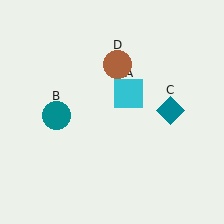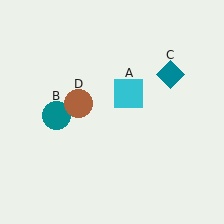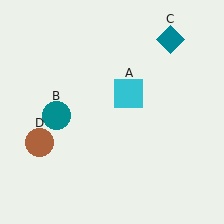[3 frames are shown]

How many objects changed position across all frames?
2 objects changed position: teal diamond (object C), brown circle (object D).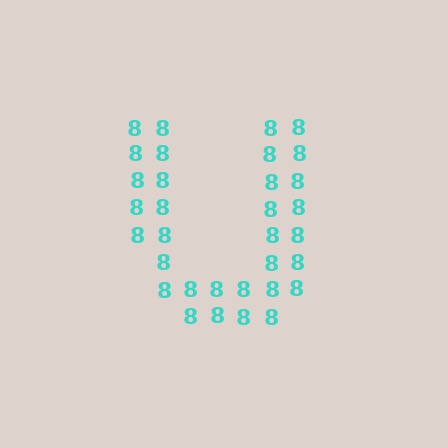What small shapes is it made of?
It is made of small digit 8's.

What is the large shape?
The large shape is the letter U.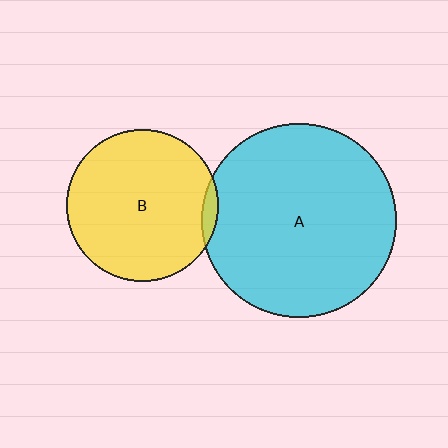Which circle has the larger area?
Circle A (cyan).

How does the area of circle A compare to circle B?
Approximately 1.6 times.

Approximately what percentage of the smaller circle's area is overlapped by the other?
Approximately 5%.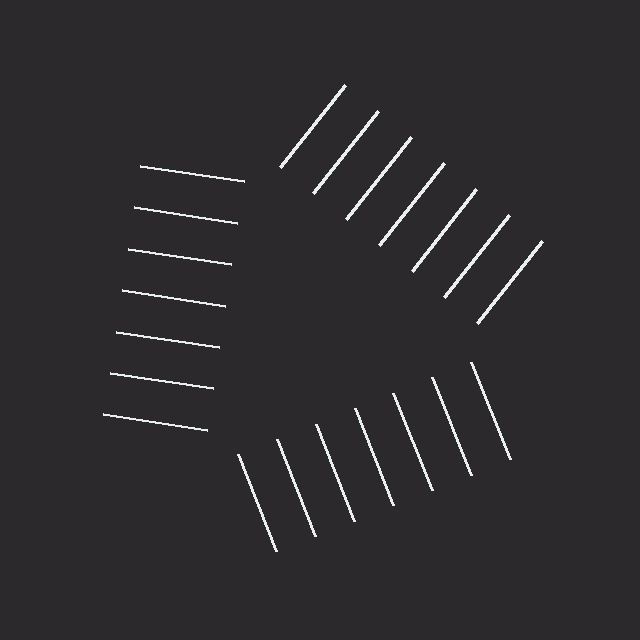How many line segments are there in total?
21 — 7 along each of the 3 edges.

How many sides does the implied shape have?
3 sides — the line-ends trace a triangle.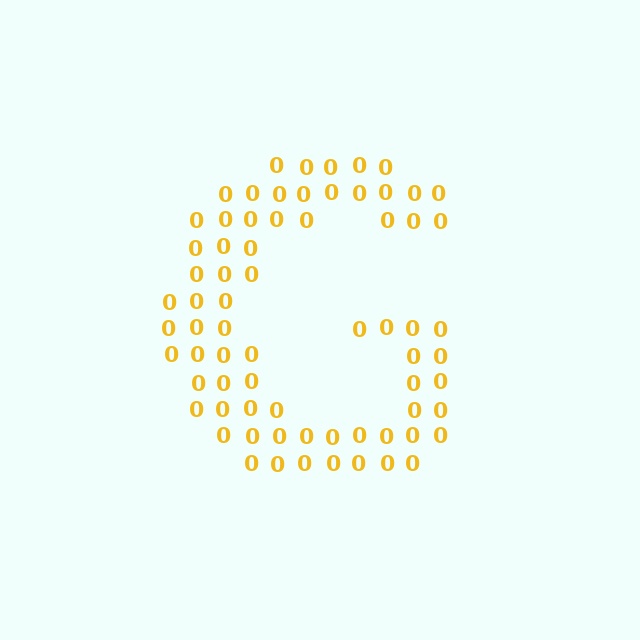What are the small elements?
The small elements are digit 0's.